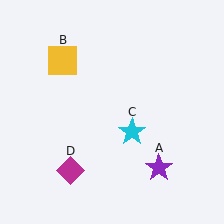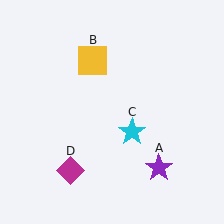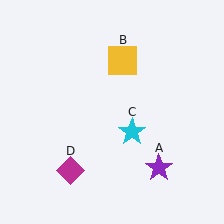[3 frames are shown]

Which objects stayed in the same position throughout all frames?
Purple star (object A) and cyan star (object C) and magenta diamond (object D) remained stationary.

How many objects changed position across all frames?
1 object changed position: yellow square (object B).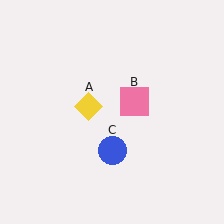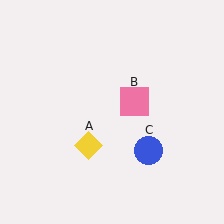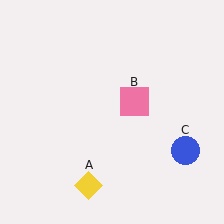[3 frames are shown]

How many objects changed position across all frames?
2 objects changed position: yellow diamond (object A), blue circle (object C).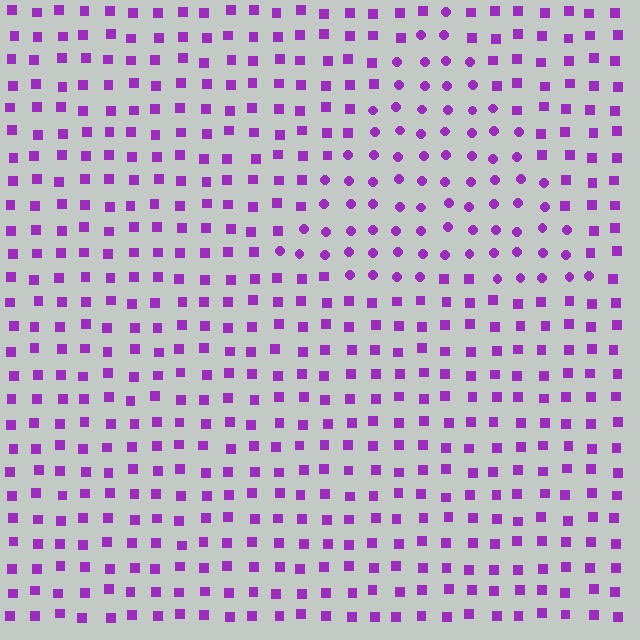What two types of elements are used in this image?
The image uses circles inside the triangle region and squares outside it.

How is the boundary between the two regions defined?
The boundary is defined by a change in element shape: circles inside vs. squares outside. All elements share the same color and spacing.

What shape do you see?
I see a triangle.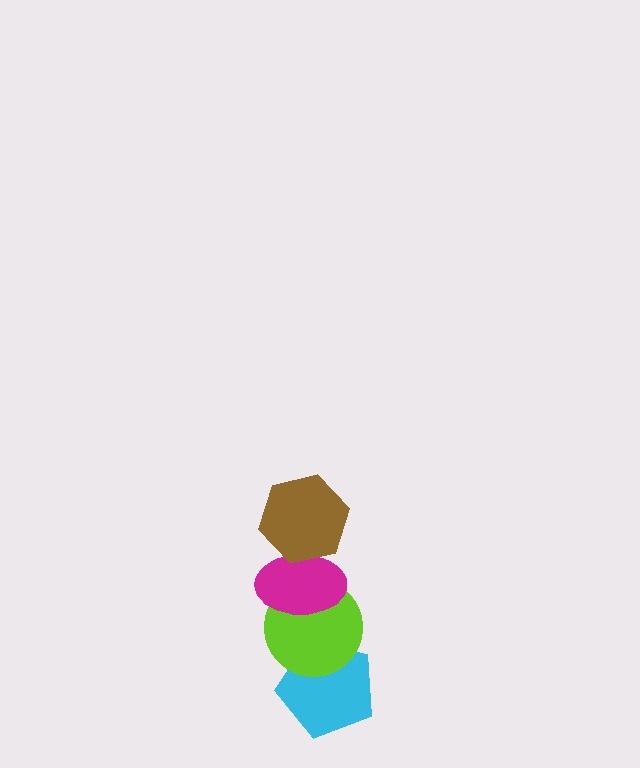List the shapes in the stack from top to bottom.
From top to bottom: the brown hexagon, the magenta ellipse, the lime circle, the cyan pentagon.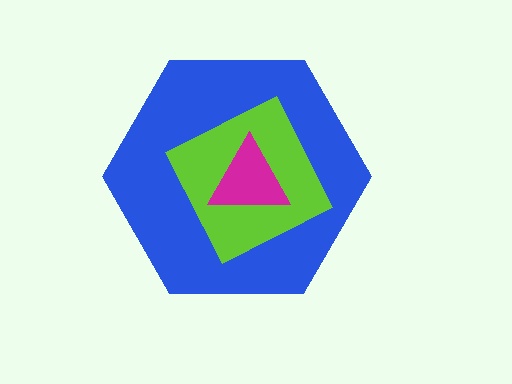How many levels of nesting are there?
3.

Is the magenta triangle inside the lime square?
Yes.